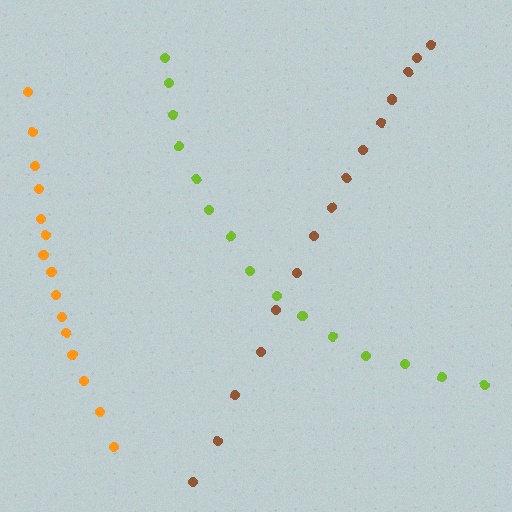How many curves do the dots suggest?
There are 3 distinct paths.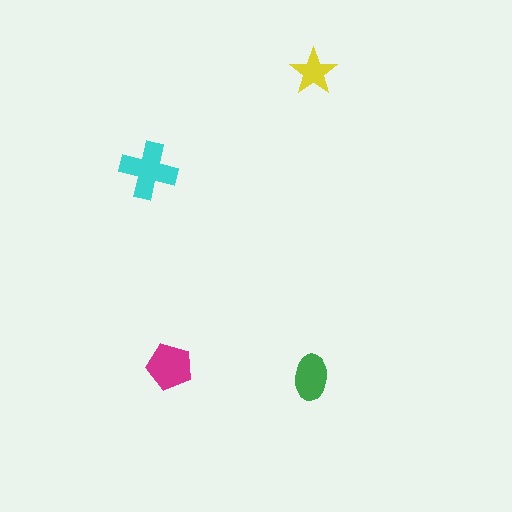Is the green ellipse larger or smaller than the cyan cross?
Smaller.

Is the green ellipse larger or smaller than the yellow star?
Larger.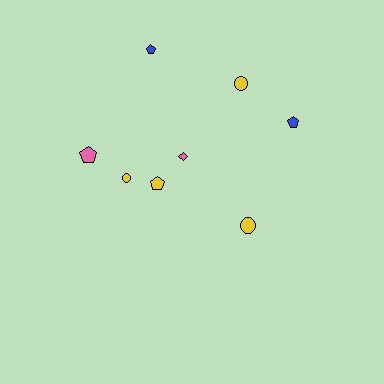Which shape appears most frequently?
Pentagon, with 4 objects.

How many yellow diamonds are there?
There are no yellow diamonds.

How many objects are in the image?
There are 8 objects.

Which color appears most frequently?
Yellow, with 4 objects.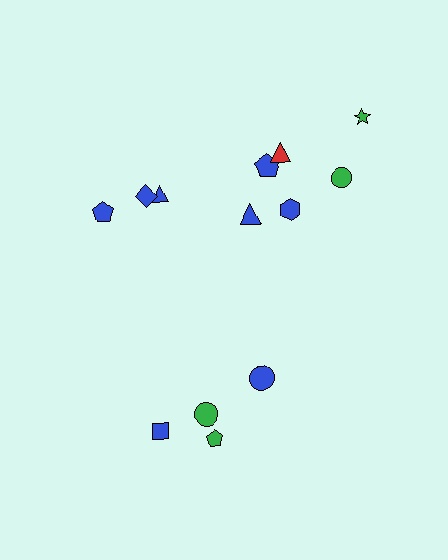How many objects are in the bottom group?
There are 4 objects.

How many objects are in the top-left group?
There are 3 objects.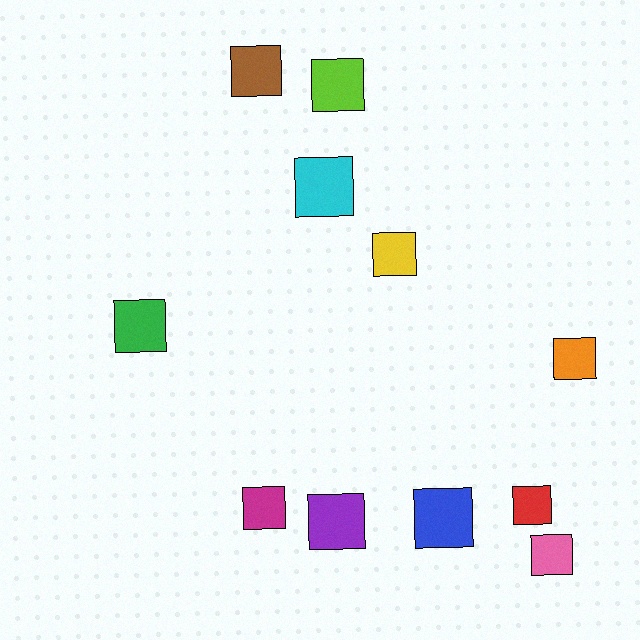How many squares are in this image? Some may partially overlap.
There are 11 squares.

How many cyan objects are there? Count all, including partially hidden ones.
There is 1 cyan object.